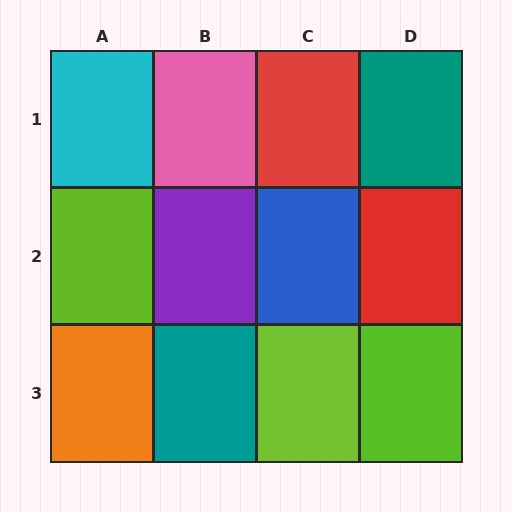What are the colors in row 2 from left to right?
Lime, purple, blue, red.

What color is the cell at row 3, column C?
Lime.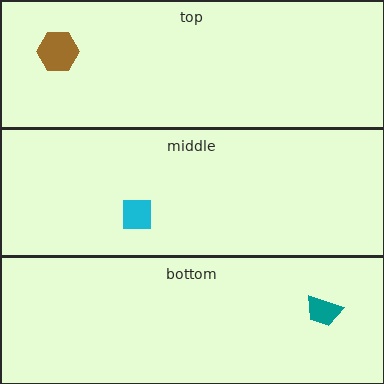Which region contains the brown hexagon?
The top region.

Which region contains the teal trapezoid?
The bottom region.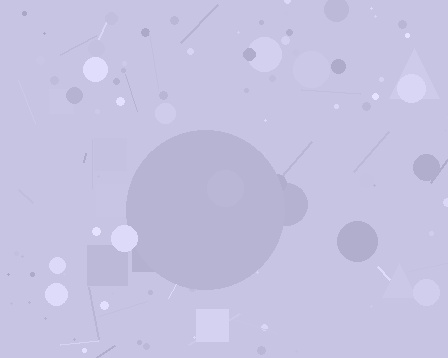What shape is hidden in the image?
A circle is hidden in the image.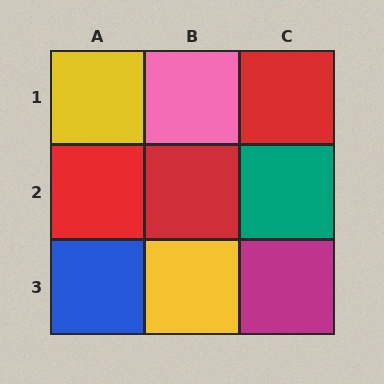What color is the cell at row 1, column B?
Pink.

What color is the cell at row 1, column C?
Red.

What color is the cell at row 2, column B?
Red.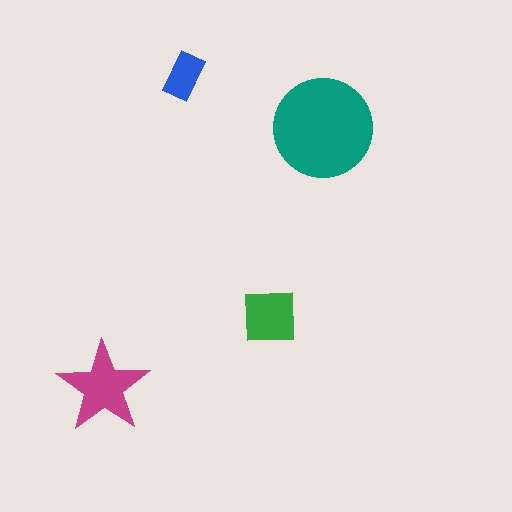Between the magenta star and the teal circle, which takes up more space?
The teal circle.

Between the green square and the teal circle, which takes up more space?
The teal circle.